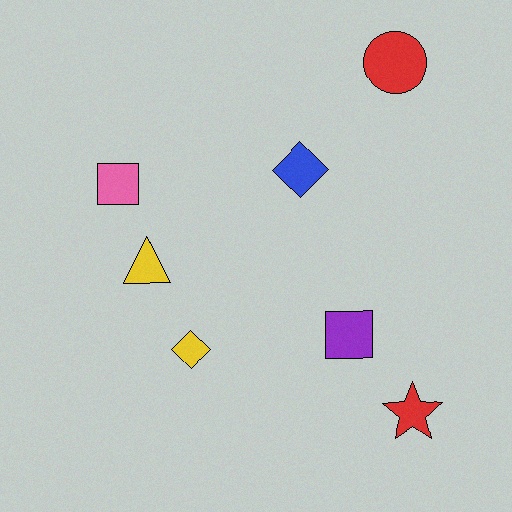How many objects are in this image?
There are 7 objects.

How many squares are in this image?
There are 2 squares.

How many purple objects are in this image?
There is 1 purple object.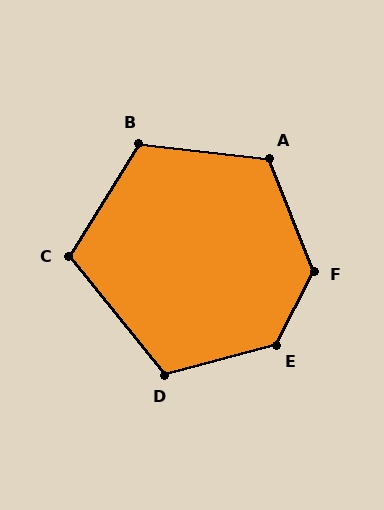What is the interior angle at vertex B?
Approximately 115 degrees (obtuse).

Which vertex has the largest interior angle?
E, at approximately 132 degrees.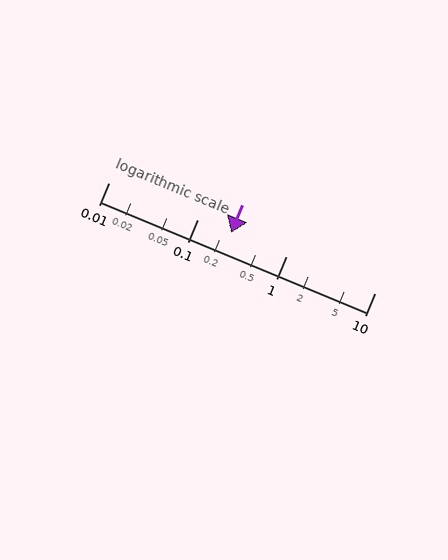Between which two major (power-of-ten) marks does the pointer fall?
The pointer is between 0.1 and 1.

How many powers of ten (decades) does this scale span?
The scale spans 3 decades, from 0.01 to 10.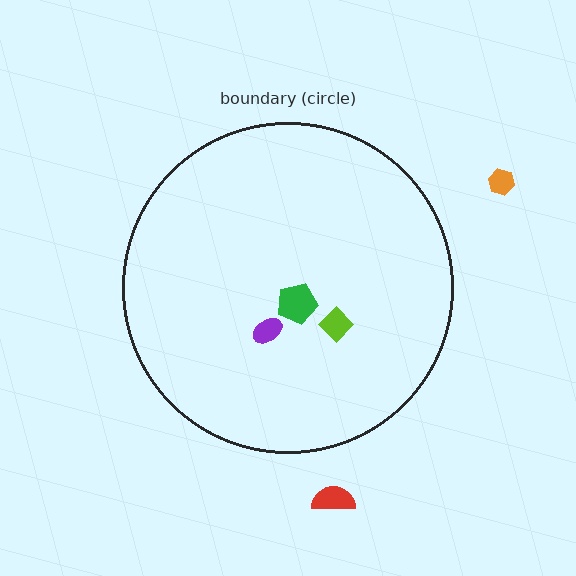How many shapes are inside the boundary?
3 inside, 2 outside.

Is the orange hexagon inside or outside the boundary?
Outside.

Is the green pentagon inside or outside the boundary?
Inside.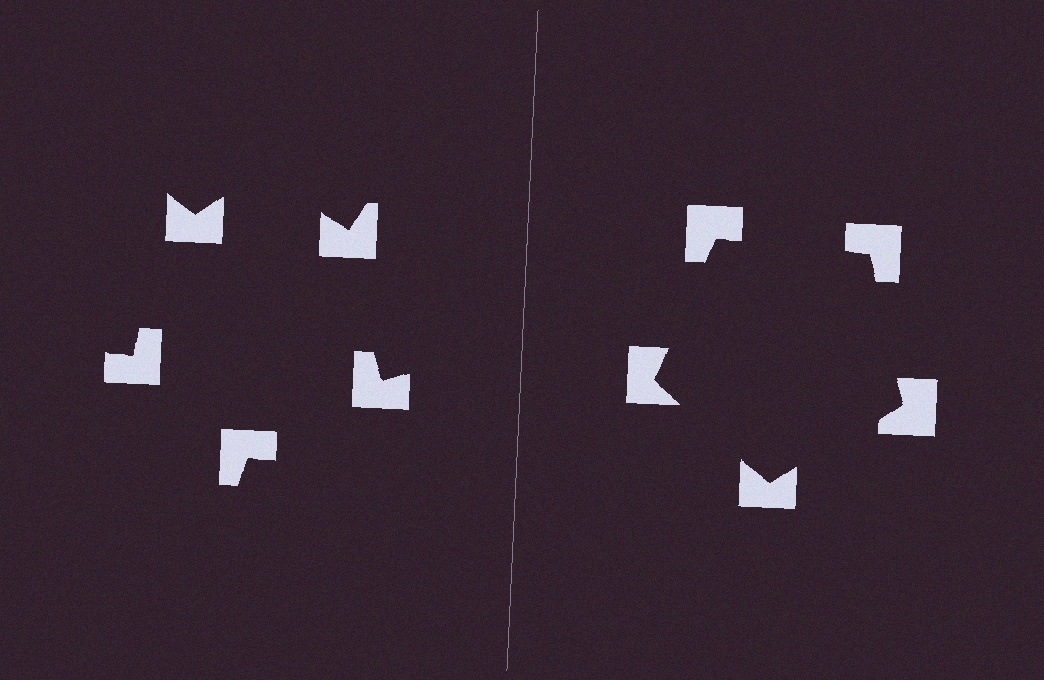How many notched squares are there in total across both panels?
10 — 5 on each side.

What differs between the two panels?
The notched squares are positioned identically on both sides; only the wedge orientations differ. On the right they align to a pentagon; on the left they are misaligned.